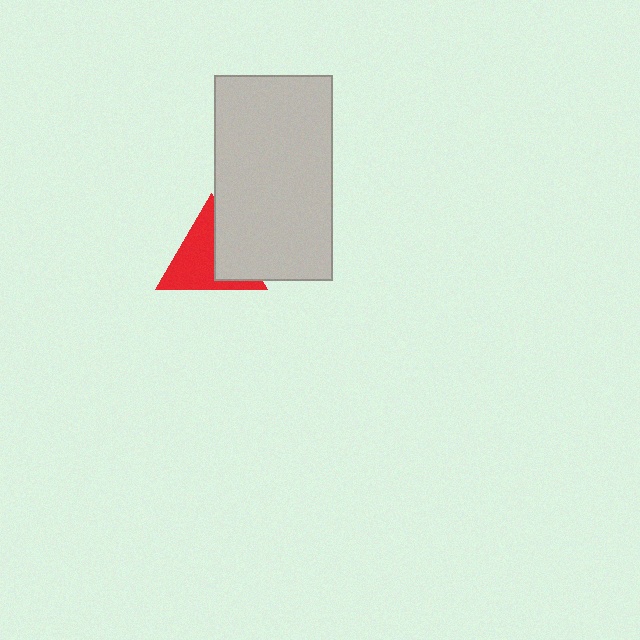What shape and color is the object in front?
The object in front is a light gray rectangle.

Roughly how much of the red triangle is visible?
About half of it is visible (roughly 61%).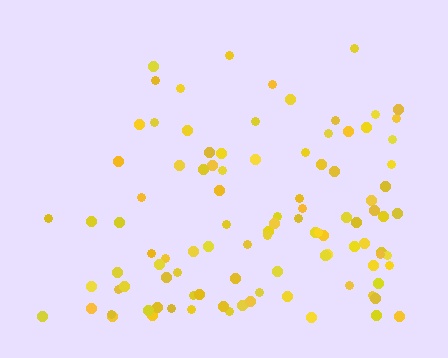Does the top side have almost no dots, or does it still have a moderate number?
Still a moderate number, just noticeably fewer than the bottom.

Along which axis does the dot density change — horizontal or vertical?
Vertical.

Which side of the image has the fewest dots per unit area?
The top.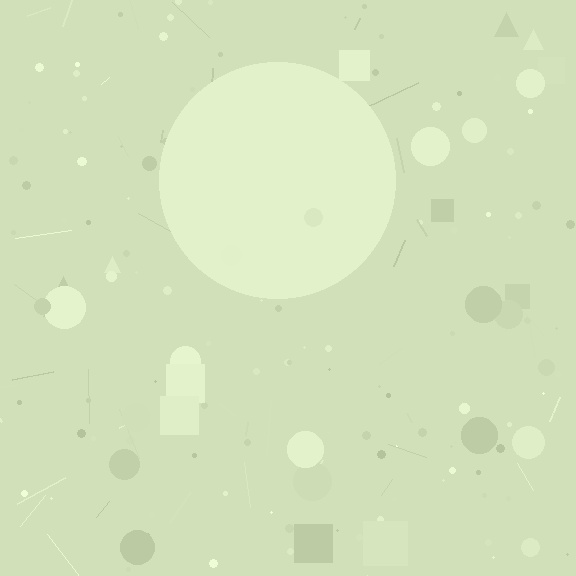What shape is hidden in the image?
A circle is hidden in the image.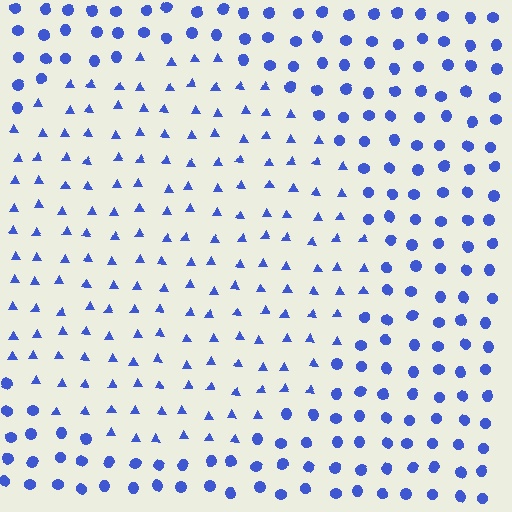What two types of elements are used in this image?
The image uses triangles inside the circle region and circles outside it.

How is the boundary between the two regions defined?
The boundary is defined by a change in element shape: triangles inside vs. circles outside. All elements share the same color and spacing.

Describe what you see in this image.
The image is filled with small blue elements arranged in a uniform grid. A circle-shaped region contains triangles, while the surrounding area contains circles. The boundary is defined purely by the change in element shape.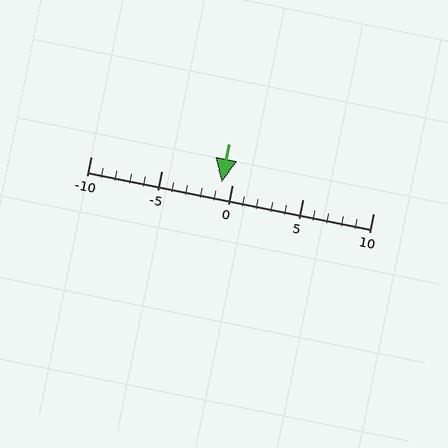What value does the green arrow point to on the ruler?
The green arrow points to approximately -1.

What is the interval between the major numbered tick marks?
The major tick marks are spaced 5 units apart.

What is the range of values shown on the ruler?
The ruler shows values from -10 to 10.